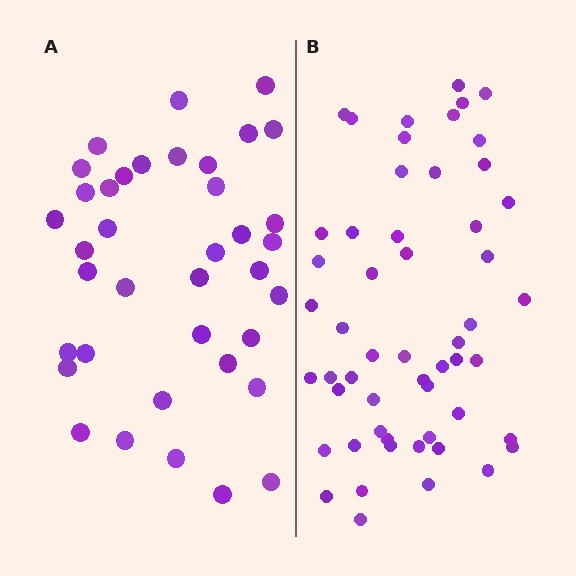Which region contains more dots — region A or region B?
Region B (the right region) has more dots.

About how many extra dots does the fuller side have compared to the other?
Region B has approximately 15 more dots than region A.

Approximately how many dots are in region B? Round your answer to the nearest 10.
About 50 dots. (The exact count is 54, which rounds to 50.)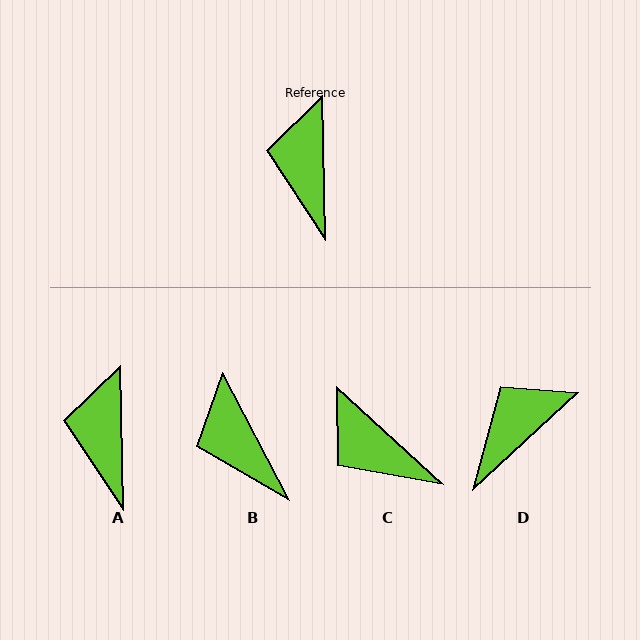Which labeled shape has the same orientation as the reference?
A.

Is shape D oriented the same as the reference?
No, it is off by about 48 degrees.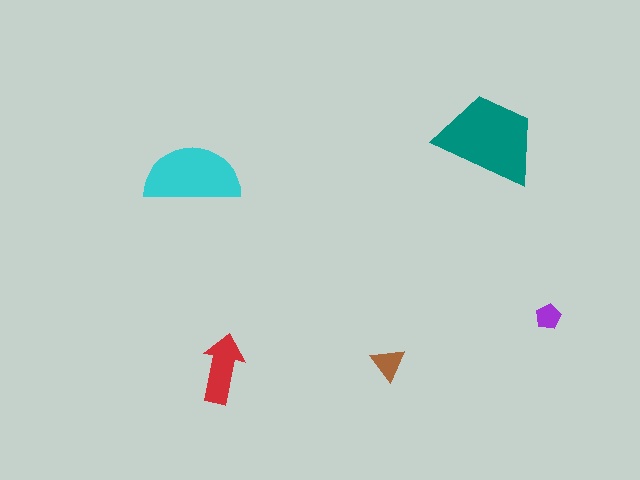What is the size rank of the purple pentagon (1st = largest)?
5th.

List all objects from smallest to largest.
The purple pentagon, the brown triangle, the red arrow, the cyan semicircle, the teal trapezoid.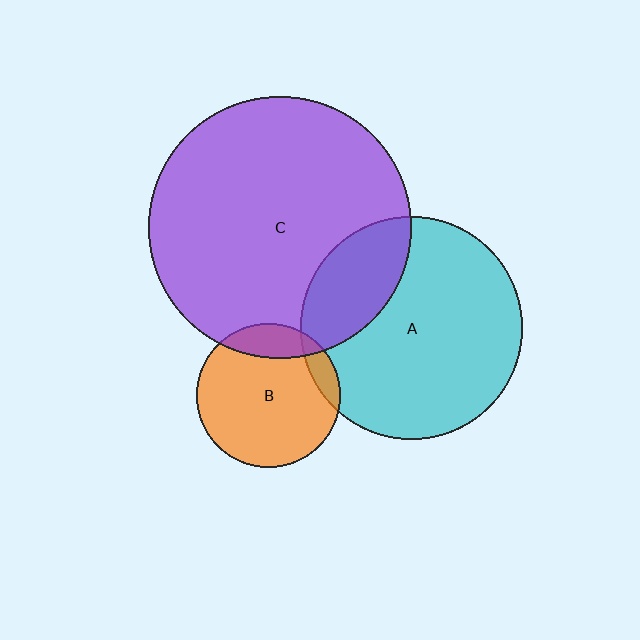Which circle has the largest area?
Circle C (purple).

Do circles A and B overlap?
Yes.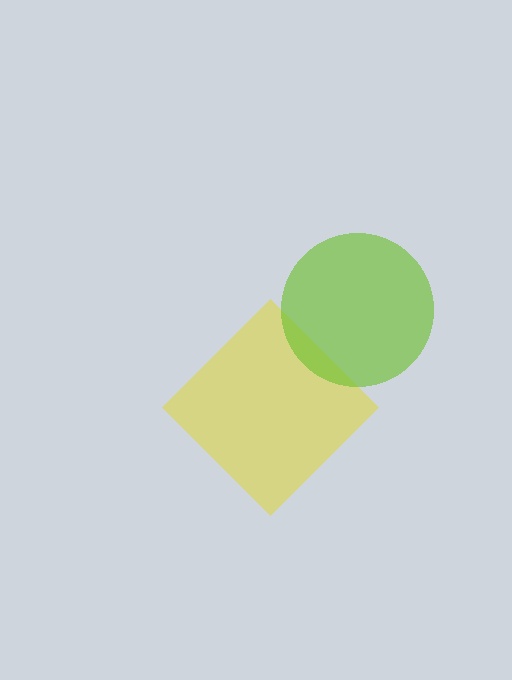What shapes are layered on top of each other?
The layered shapes are: a yellow diamond, a lime circle.